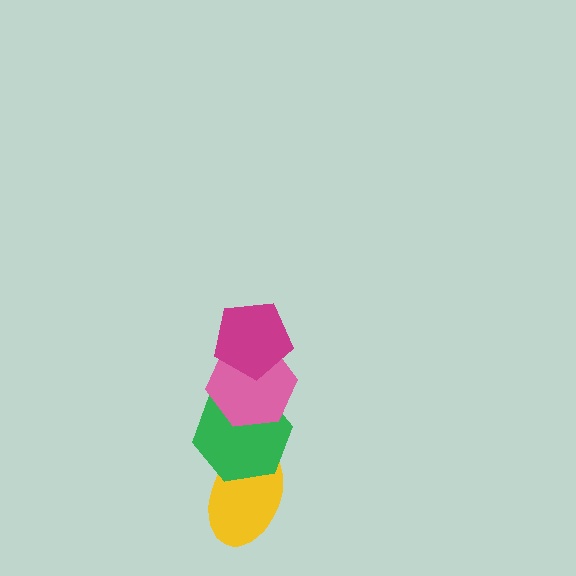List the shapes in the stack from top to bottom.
From top to bottom: the magenta pentagon, the pink hexagon, the green hexagon, the yellow ellipse.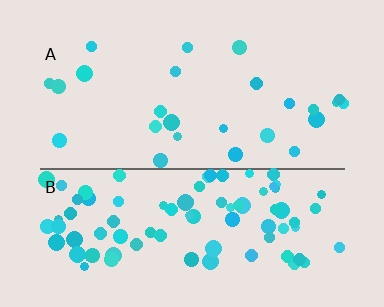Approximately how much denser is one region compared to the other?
Approximately 3.5× — region B over region A.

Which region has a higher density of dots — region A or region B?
B (the bottom).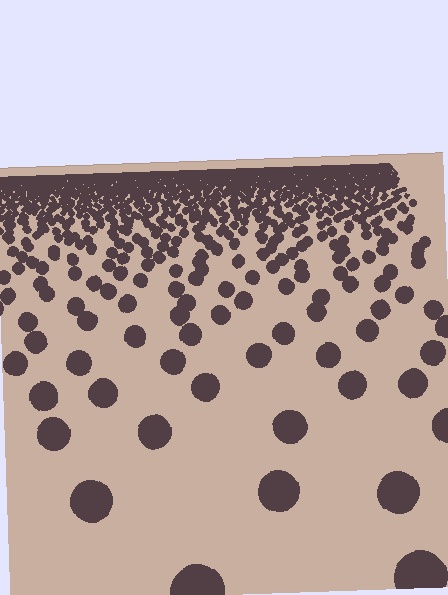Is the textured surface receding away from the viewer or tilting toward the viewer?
The surface is receding away from the viewer. Texture elements get smaller and denser toward the top.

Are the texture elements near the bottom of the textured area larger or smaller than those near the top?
Larger. Near the bottom, elements are closer to the viewer and appear at a bigger on-screen size.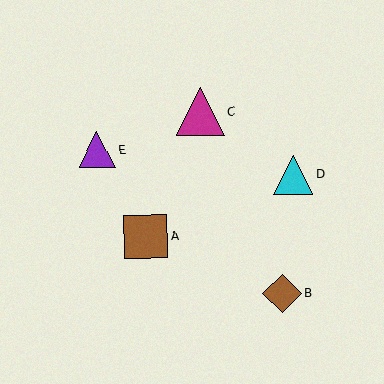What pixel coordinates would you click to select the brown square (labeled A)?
Click at (146, 237) to select the brown square A.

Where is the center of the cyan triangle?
The center of the cyan triangle is at (293, 175).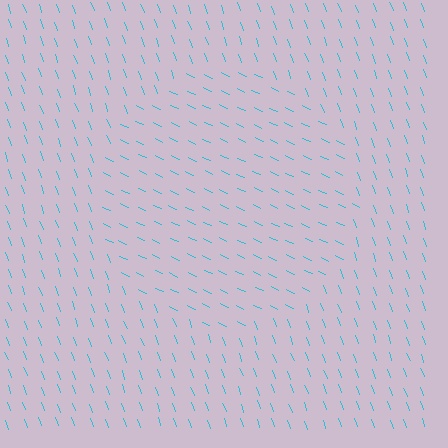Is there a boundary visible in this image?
Yes, there is a texture boundary formed by a change in line orientation.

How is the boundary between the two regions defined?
The boundary is defined purely by a change in line orientation (approximately 45 degrees difference). All lines are the same color and thickness.